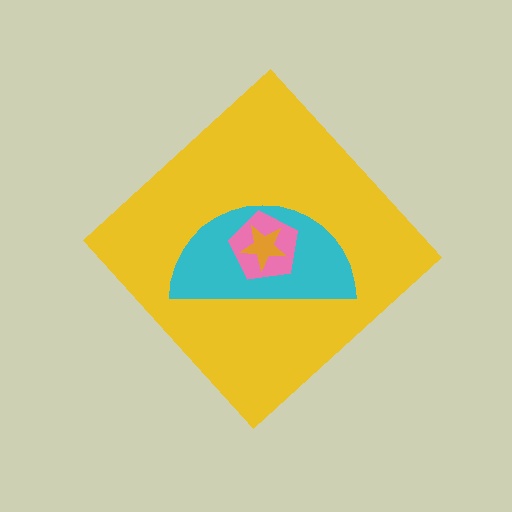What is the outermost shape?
The yellow diamond.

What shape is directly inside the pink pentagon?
The orange star.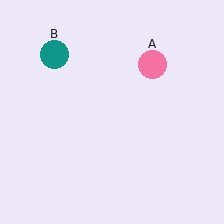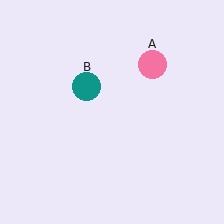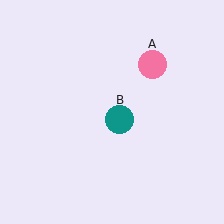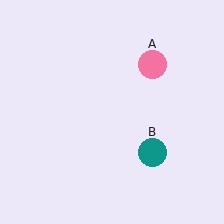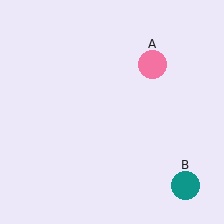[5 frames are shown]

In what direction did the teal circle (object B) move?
The teal circle (object B) moved down and to the right.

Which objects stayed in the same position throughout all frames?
Pink circle (object A) remained stationary.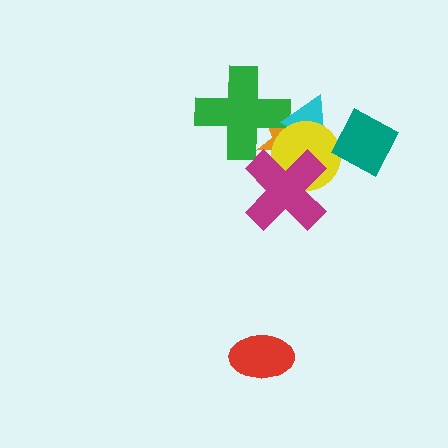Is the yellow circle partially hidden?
Yes, it is partially covered by another shape.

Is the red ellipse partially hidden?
No, no other shape covers it.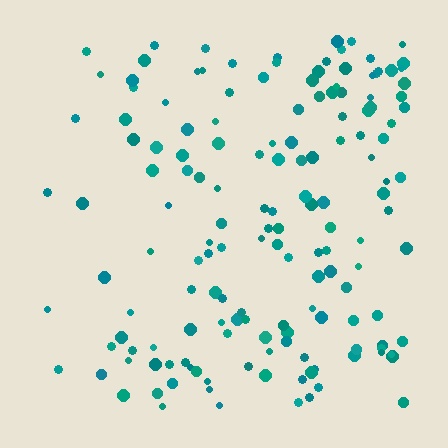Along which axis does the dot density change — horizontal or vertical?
Horizontal.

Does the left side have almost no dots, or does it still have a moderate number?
Still a moderate number, just noticeably fewer than the right.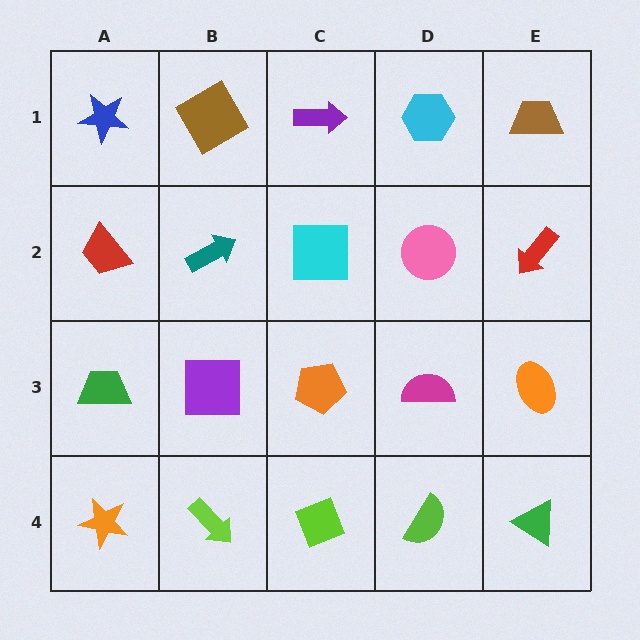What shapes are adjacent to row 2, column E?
A brown trapezoid (row 1, column E), an orange ellipse (row 3, column E), a pink circle (row 2, column D).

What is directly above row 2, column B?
A brown diamond.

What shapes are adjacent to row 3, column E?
A red arrow (row 2, column E), a green triangle (row 4, column E), a magenta semicircle (row 3, column D).